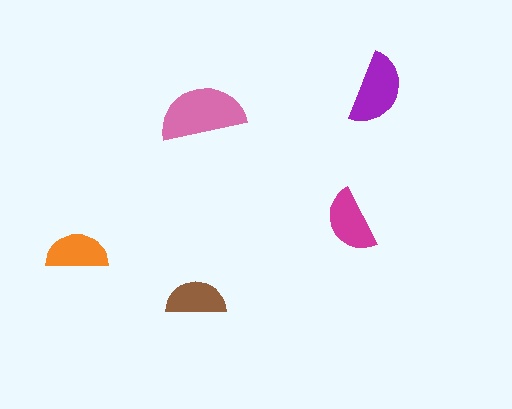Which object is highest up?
The purple semicircle is topmost.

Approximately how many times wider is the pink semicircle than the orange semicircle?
About 1.5 times wider.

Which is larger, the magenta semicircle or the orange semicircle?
The magenta one.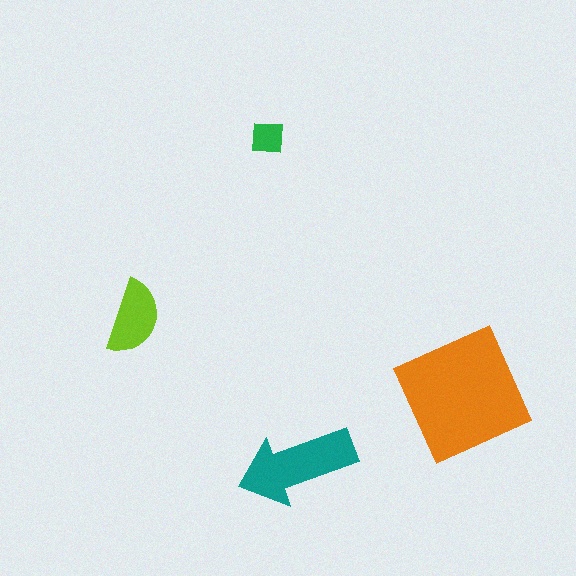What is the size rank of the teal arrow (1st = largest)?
2nd.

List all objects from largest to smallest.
The orange square, the teal arrow, the lime semicircle, the green square.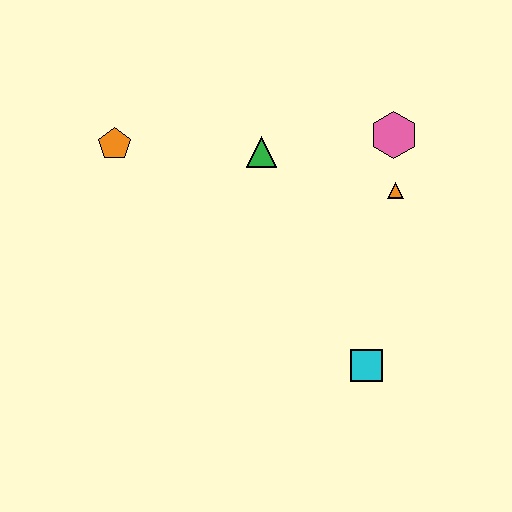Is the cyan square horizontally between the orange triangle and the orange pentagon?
Yes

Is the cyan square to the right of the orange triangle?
No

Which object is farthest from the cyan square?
The orange pentagon is farthest from the cyan square.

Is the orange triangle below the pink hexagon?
Yes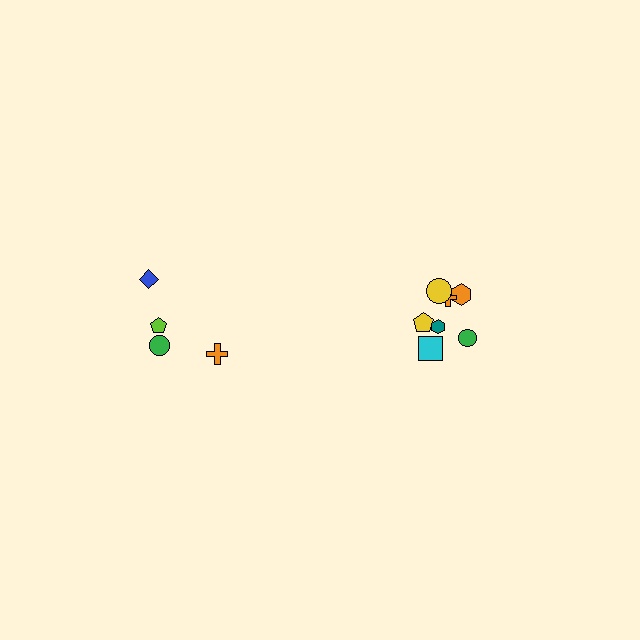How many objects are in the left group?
There are 4 objects.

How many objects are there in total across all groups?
There are 11 objects.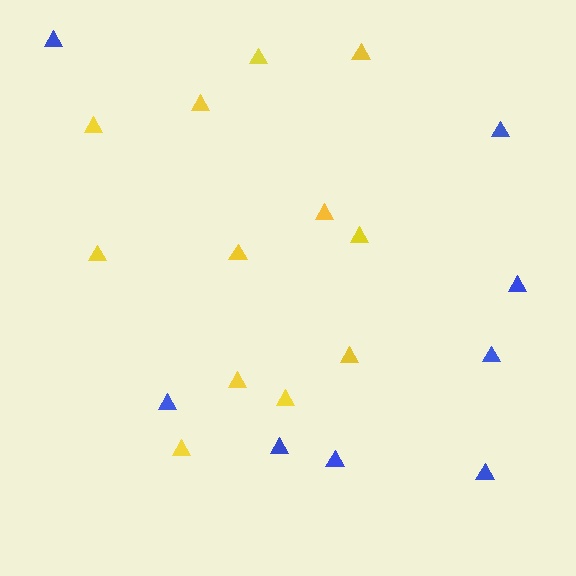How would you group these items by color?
There are 2 groups: one group of blue triangles (8) and one group of yellow triangles (12).